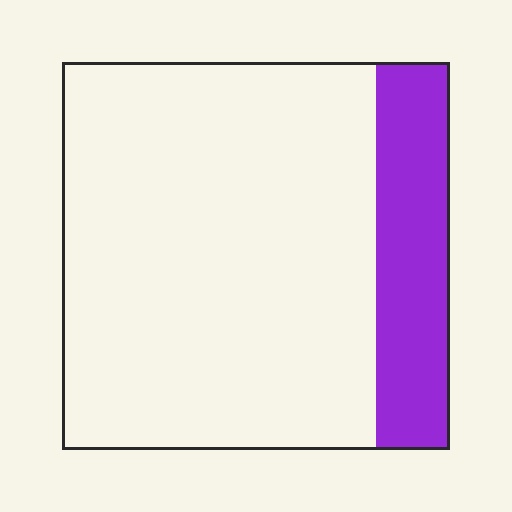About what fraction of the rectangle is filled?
About one fifth (1/5).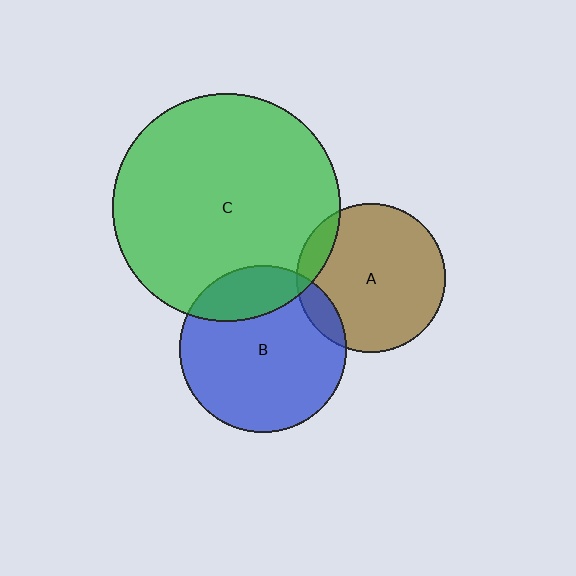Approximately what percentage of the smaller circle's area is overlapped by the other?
Approximately 20%.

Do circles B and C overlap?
Yes.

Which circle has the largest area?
Circle C (green).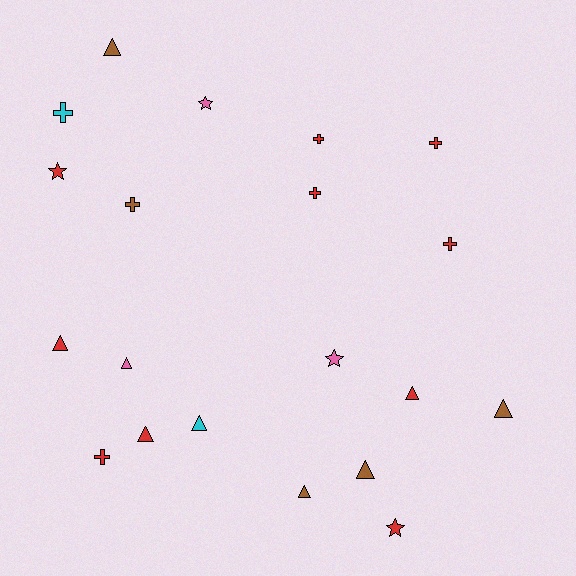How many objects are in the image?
There are 20 objects.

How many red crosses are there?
There are 5 red crosses.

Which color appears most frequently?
Red, with 10 objects.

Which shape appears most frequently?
Triangle, with 9 objects.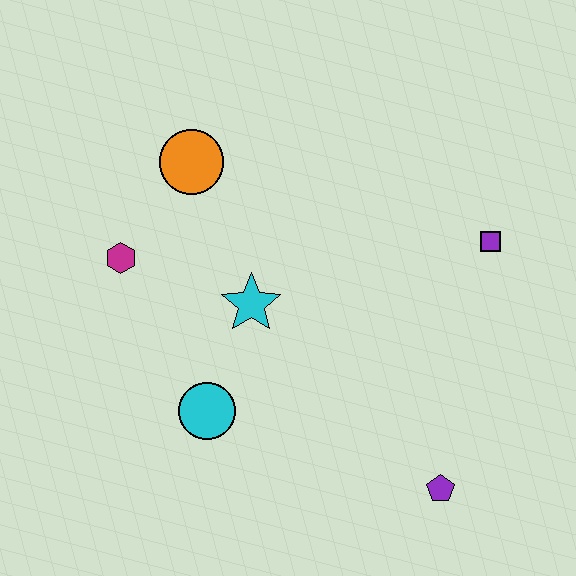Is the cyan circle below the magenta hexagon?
Yes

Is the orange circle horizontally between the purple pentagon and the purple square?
No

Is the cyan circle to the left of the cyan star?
Yes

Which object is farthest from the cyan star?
The purple pentagon is farthest from the cyan star.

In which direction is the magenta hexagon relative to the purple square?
The magenta hexagon is to the left of the purple square.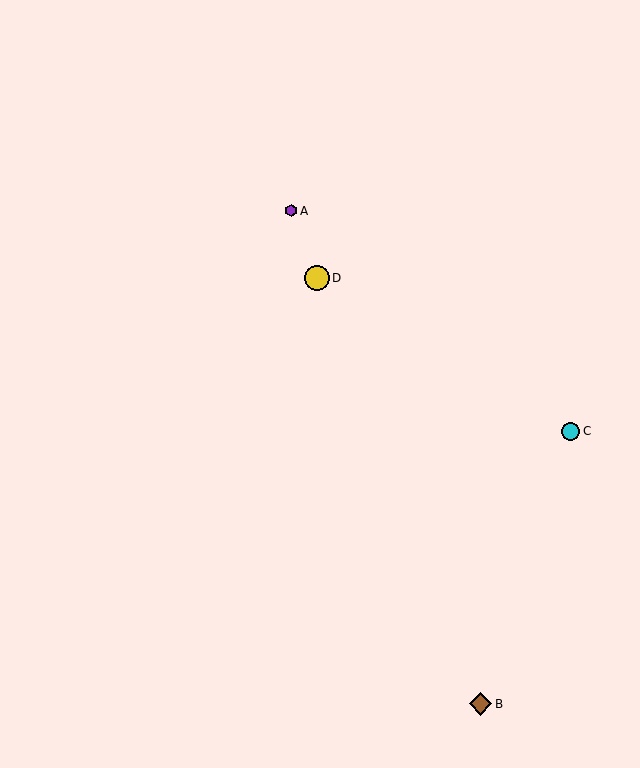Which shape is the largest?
The yellow circle (labeled D) is the largest.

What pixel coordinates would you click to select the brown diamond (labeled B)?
Click at (480, 704) to select the brown diamond B.